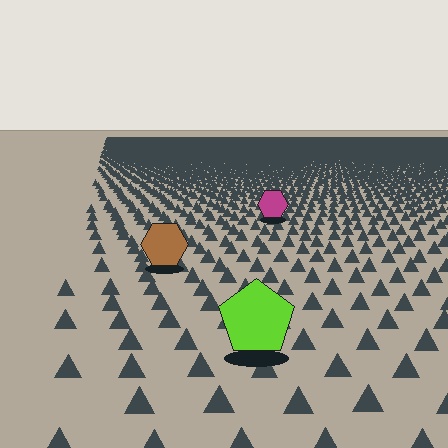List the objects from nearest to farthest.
From nearest to farthest: the lime pentagon, the brown hexagon, the magenta hexagon.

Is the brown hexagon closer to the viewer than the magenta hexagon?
Yes. The brown hexagon is closer — you can tell from the texture gradient: the ground texture is coarser near it.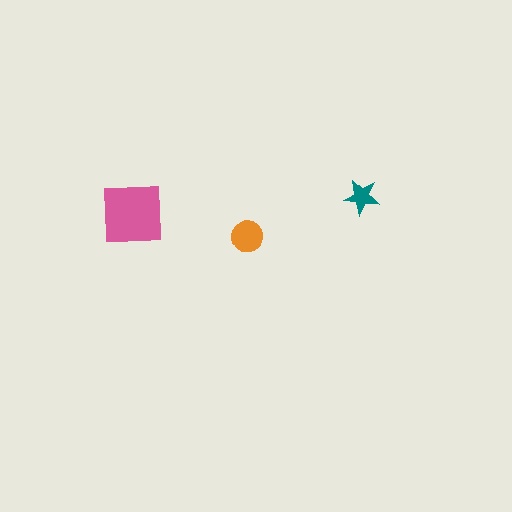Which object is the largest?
The pink square.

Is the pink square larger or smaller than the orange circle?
Larger.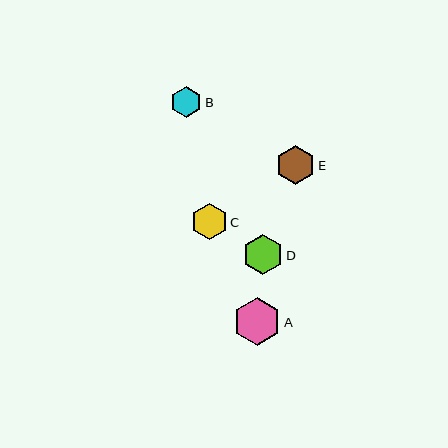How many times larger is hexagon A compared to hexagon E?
Hexagon A is approximately 1.2 times the size of hexagon E.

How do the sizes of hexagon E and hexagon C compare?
Hexagon E and hexagon C are approximately the same size.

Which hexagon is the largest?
Hexagon A is the largest with a size of approximately 48 pixels.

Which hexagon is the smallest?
Hexagon B is the smallest with a size of approximately 31 pixels.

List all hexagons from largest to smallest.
From largest to smallest: A, D, E, C, B.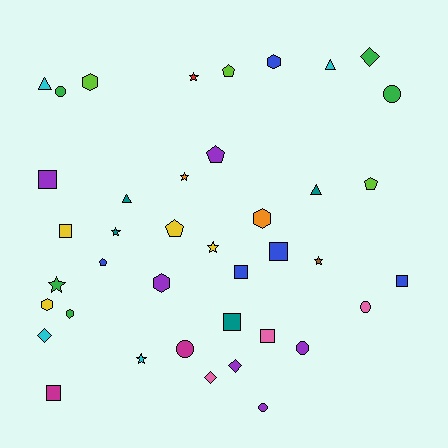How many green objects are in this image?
There are 5 green objects.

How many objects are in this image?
There are 40 objects.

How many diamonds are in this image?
There are 4 diamonds.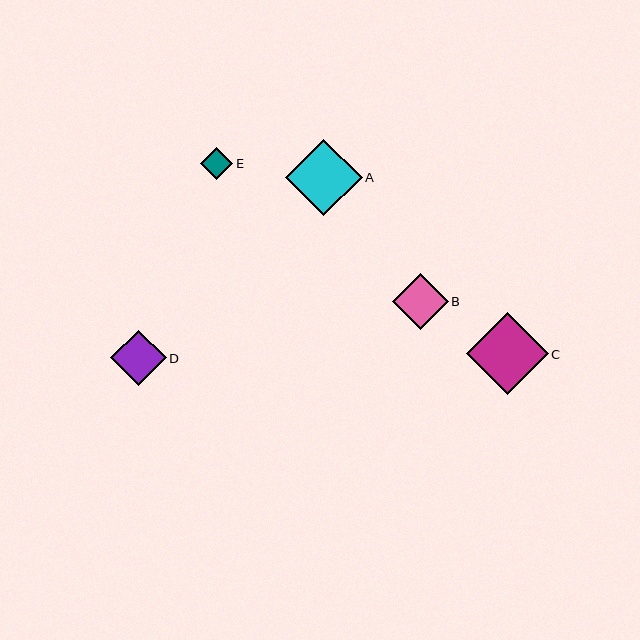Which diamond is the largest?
Diamond C is the largest with a size of approximately 82 pixels.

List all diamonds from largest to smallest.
From largest to smallest: C, A, B, D, E.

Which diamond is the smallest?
Diamond E is the smallest with a size of approximately 32 pixels.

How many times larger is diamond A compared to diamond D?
Diamond A is approximately 1.4 times the size of diamond D.